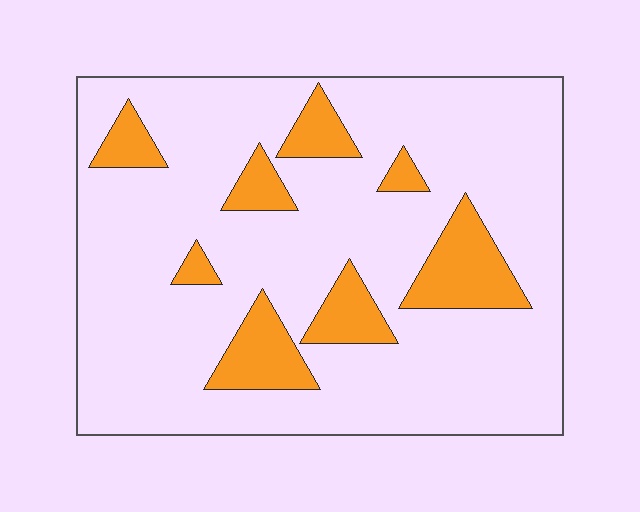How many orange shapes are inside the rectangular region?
8.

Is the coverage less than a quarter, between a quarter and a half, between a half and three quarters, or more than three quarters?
Less than a quarter.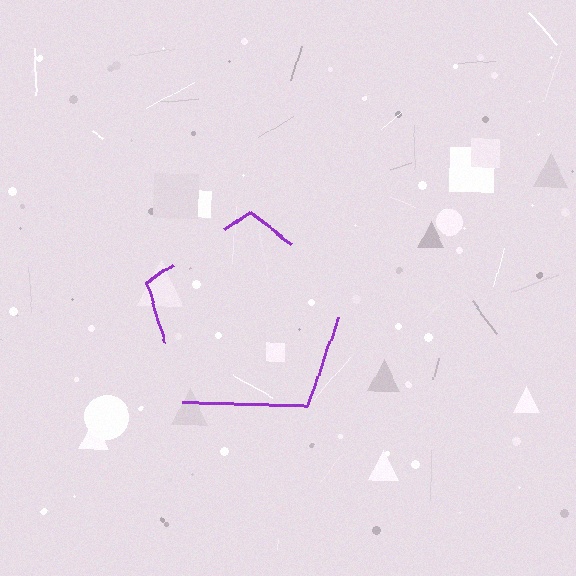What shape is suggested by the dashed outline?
The dashed outline suggests a pentagon.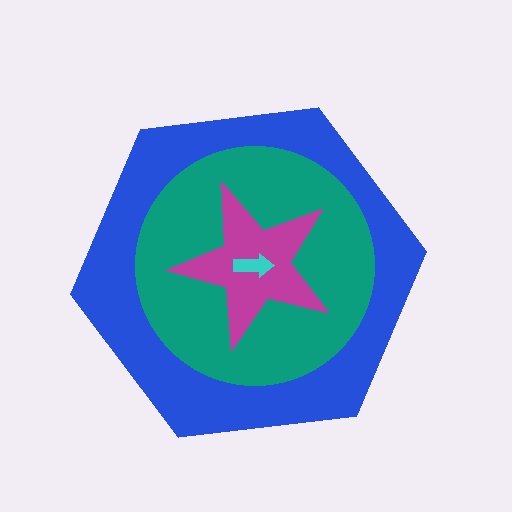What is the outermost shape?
The blue hexagon.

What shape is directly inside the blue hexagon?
The teal circle.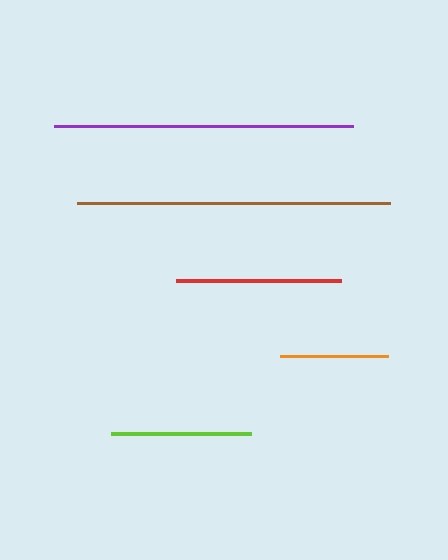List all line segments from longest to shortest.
From longest to shortest: brown, purple, red, lime, orange.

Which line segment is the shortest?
The orange line is the shortest at approximately 107 pixels.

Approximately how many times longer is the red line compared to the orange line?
The red line is approximately 1.5 times the length of the orange line.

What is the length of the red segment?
The red segment is approximately 165 pixels long.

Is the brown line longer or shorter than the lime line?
The brown line is longer than the lime line.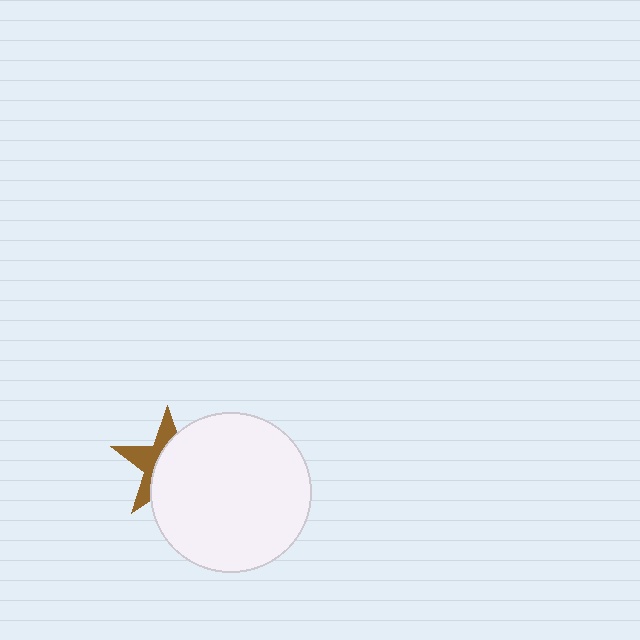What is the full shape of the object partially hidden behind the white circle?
The partially hidden object is a brown star.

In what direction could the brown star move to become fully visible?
The brown star could move left. That would shift it out from behind the white circle entirely.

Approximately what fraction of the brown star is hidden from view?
Roughly 61% of the brown star is hidden behind the white circle.